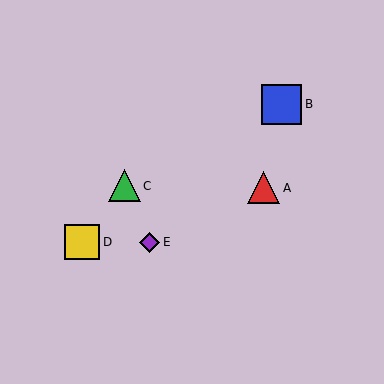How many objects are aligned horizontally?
2 objects (D, E) are aligned horizontally.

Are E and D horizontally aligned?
Yes, both are at y≈242.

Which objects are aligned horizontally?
Objects D, E are aligned horizontally.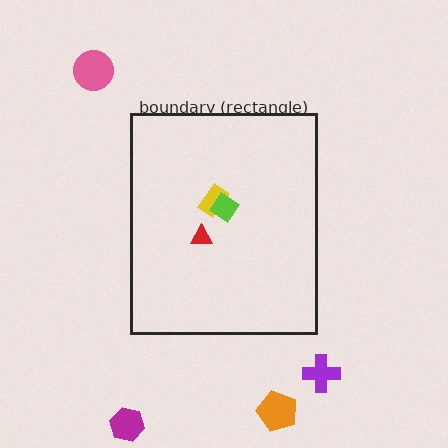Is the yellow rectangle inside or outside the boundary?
Inside.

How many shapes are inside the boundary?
3 inside, 4 outside.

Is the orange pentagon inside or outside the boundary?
Outside.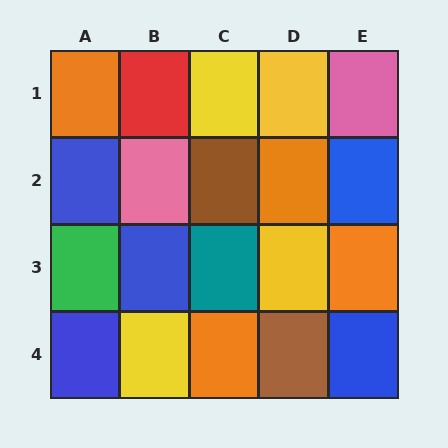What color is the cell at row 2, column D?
Orange.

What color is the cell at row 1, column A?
Orange.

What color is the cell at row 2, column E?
Blue.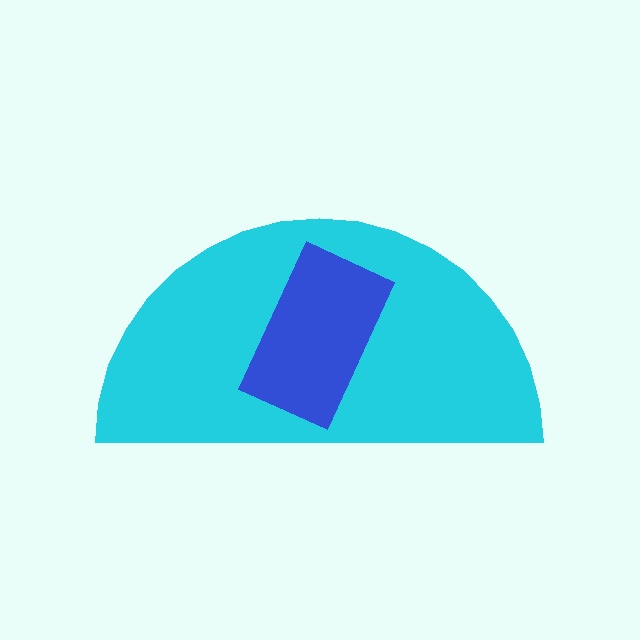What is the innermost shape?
The blue rectangle.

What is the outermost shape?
The cyan semicircle.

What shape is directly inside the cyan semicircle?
The blue rectangle.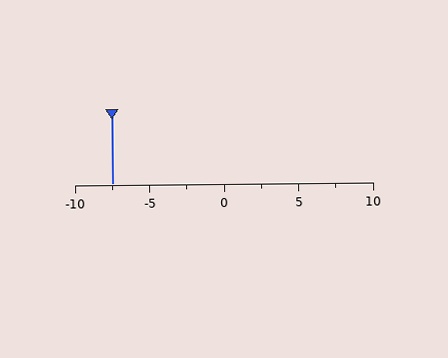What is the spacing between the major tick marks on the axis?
The major ticks are spaced 5 apart.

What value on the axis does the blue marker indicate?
The marker indicates approximately -7.5.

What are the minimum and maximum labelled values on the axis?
The axis runs from -10 to 10.